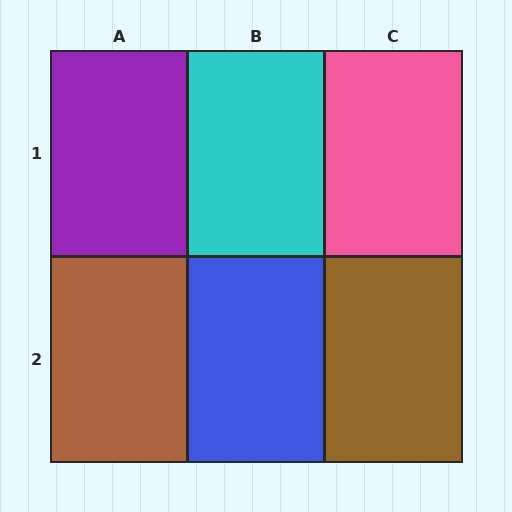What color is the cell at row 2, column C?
Brown.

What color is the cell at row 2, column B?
Blue.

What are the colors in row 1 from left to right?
Purple, cyan, pink.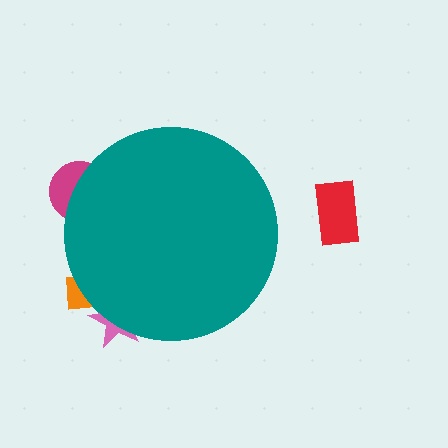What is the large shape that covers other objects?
A teal circle.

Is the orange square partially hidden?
Yes, the orange square is partially hidden behind the teal circle.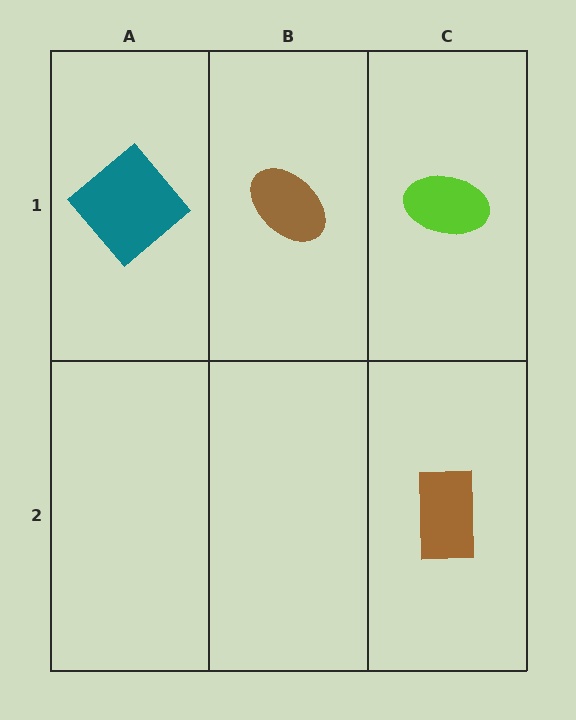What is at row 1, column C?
A lime ellipse.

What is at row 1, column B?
A brown ellipse.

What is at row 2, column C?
A brown rectangle.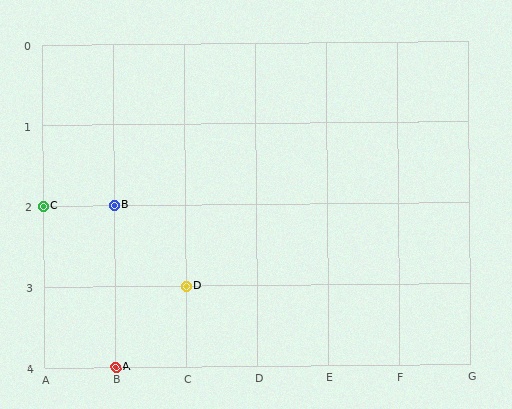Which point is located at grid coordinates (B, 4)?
Point A is at (B, 4).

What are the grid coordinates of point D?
Point D is at grid coordinates (C, 3).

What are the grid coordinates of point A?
Point A is at grid coordinates (B, 4).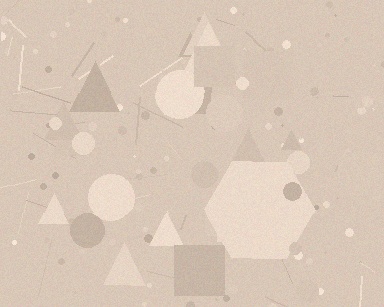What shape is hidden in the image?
A hexagon is hidden in the image.